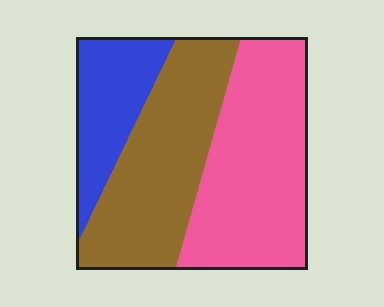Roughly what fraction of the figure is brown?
Brown covers 37% of the figure.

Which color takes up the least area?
Blue, at roughly 20%.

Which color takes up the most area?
Pink, at roughly 45%.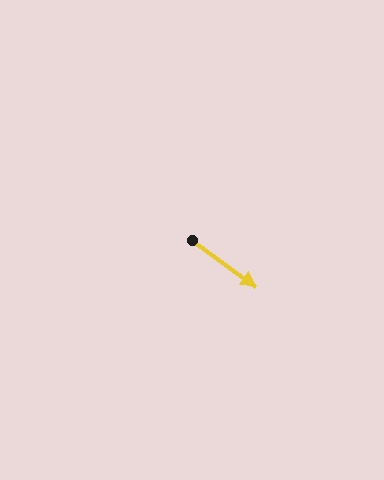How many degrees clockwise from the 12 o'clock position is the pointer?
Approximately 126 degrees.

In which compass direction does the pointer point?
Southeast.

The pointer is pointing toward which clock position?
Roughly 4 o'clock.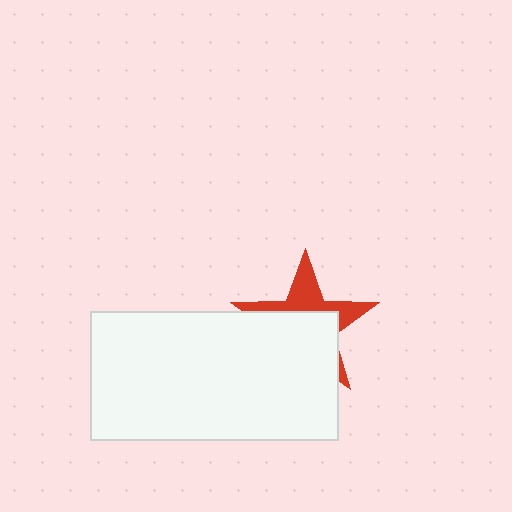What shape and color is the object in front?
The object in front is a white rectangle.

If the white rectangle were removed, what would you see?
You would see the complete red star.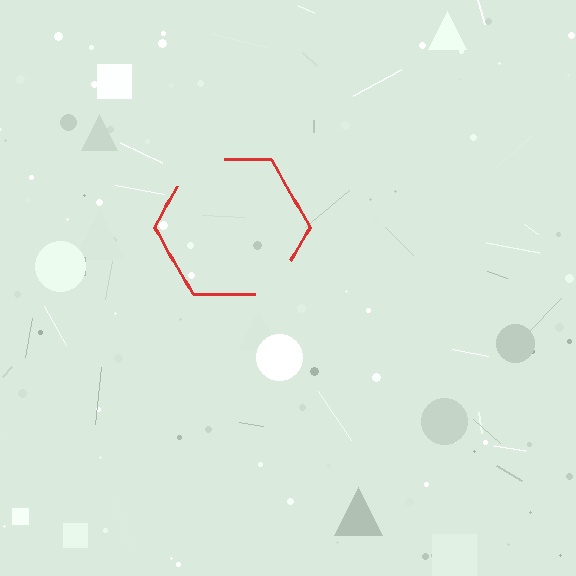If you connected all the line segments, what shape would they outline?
They would outline a hexagon.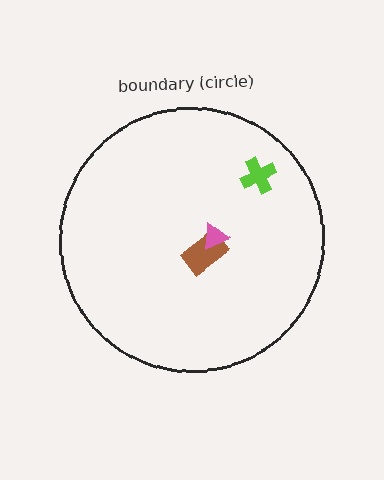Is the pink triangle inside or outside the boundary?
Inside.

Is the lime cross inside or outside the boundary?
Inside.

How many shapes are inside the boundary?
3 inside, 0 outside.